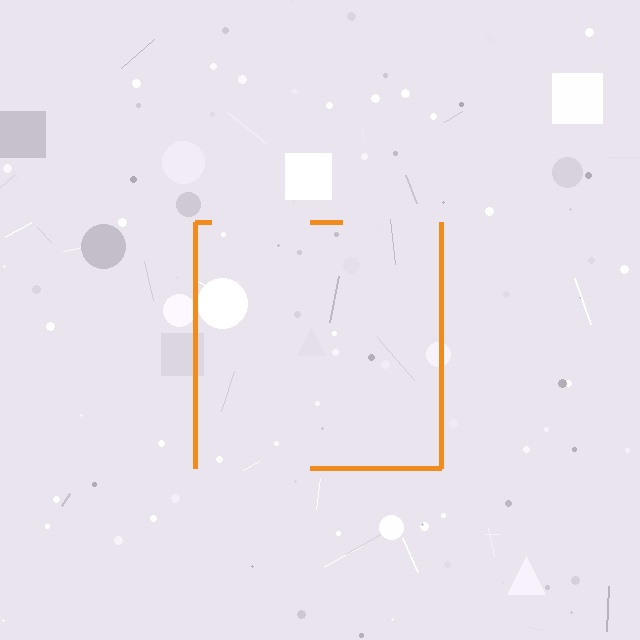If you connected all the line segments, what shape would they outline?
They would outline a square.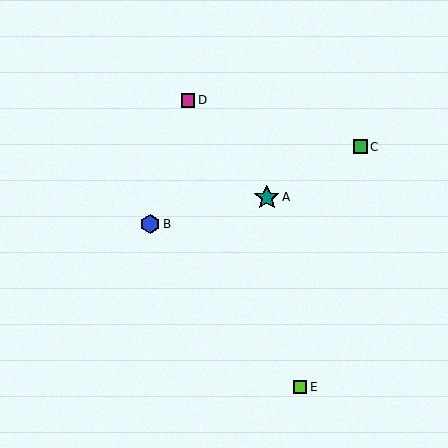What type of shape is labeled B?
Shape B is a blue hexagon.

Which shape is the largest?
The teal star (labeled A) is the largest.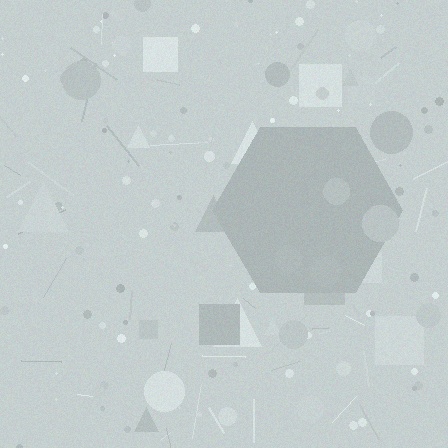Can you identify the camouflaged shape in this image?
The camouflaged shape is a hexagon.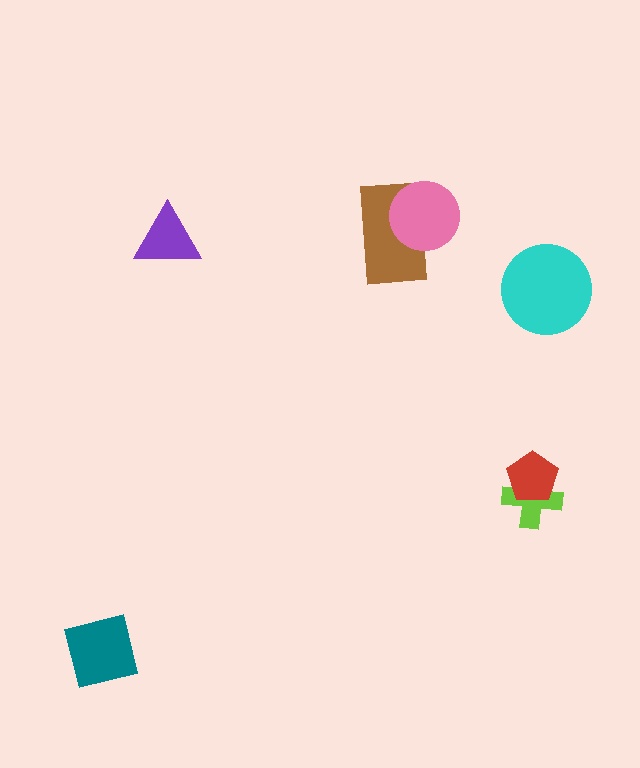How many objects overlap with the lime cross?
1 object overlaps with the lime cross.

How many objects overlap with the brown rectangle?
1 object overlaps with the brown rectangle.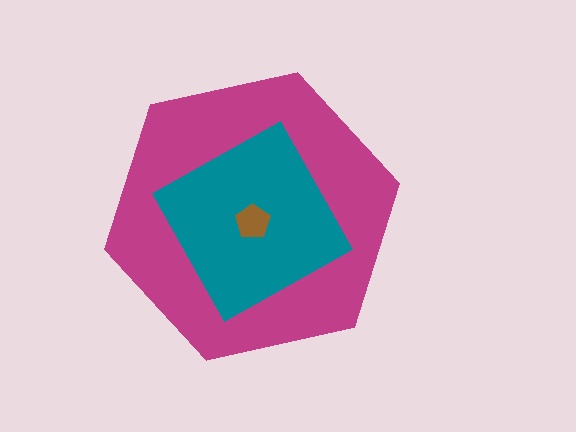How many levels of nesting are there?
3.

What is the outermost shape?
The magenta hexagon.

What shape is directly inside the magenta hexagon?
The teal square.